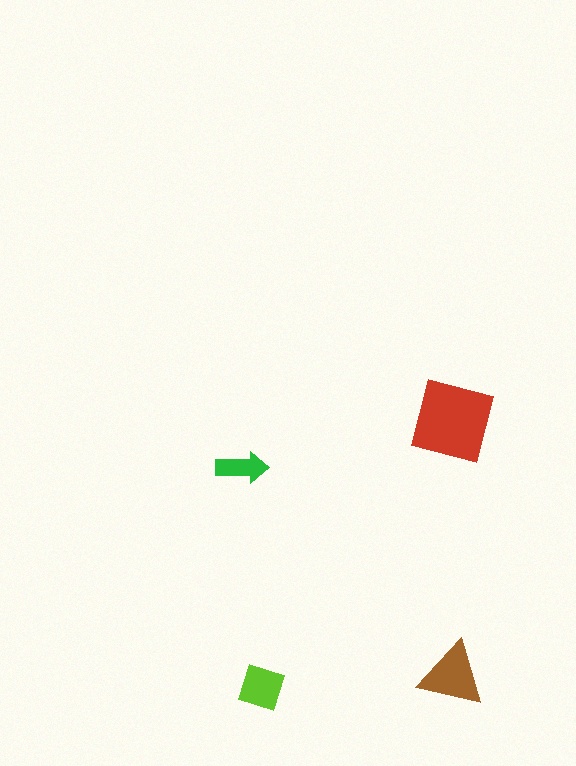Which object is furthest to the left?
The green arrow is leftmost.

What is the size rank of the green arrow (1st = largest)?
4th.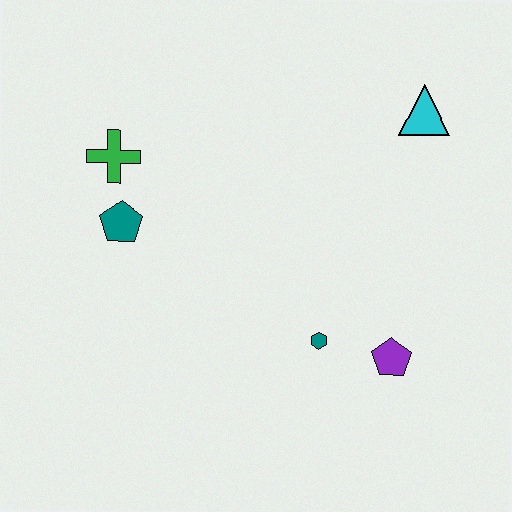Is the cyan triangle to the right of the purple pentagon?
Yes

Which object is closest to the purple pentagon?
The teal hexagon is closest to the purple pentagon.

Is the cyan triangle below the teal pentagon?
No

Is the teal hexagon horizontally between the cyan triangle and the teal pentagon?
Yes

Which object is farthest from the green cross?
The purple pentagon is farthest from the green cross.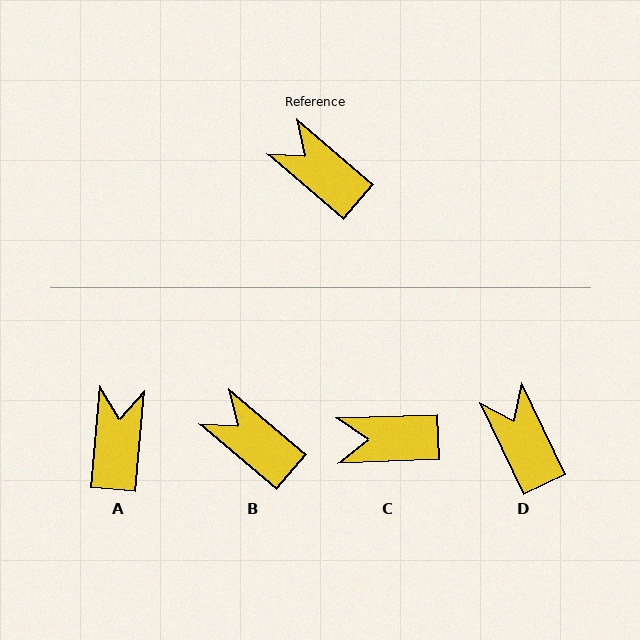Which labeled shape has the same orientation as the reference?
B.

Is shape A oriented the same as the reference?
No, it is off by about 55 degrees.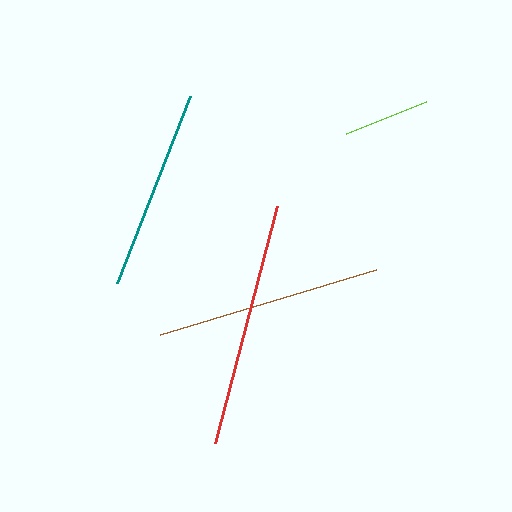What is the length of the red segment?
The red segment is approximately 245 pixels long.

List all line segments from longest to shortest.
From longest to shortest: red, brown, teal, lime.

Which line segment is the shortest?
The lime line is the shortest at approximately 86 pixels.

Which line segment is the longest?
The red line is the longest at approximately 245 pixels.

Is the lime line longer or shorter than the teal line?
The teal line is longer than the lime line.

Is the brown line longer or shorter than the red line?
The red line is longer than the brown line.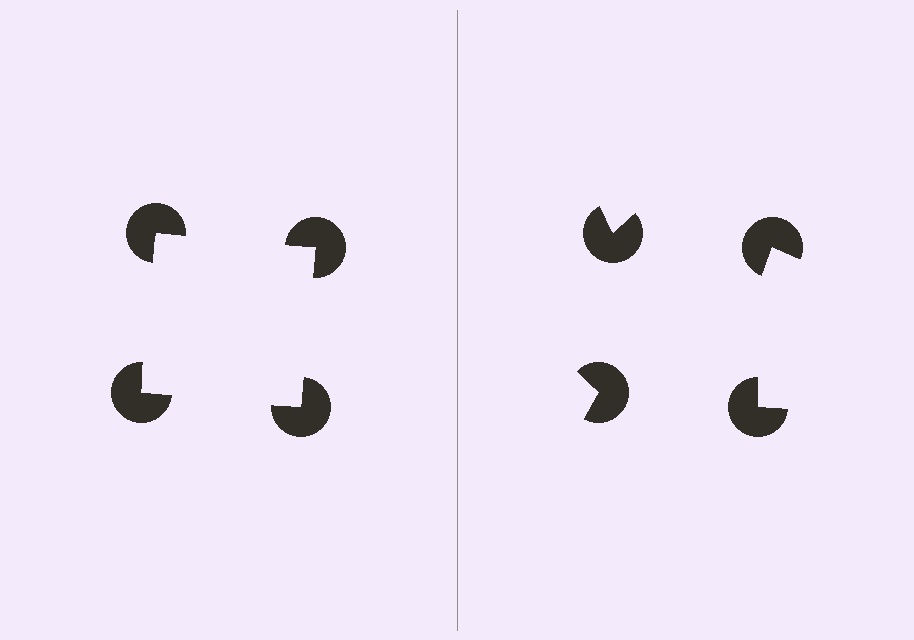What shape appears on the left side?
An illusory square.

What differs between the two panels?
The pac-man discs are positioned identically on both sides; only the wedge orientations differ. On the left they align to a square; on the right they are misaligned.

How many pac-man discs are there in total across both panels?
8 — 4 on each side.